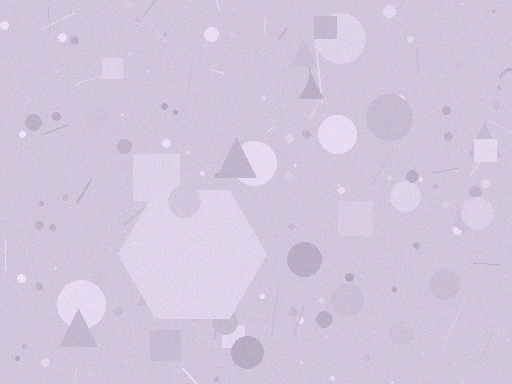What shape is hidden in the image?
A hexagon is hidden in the image.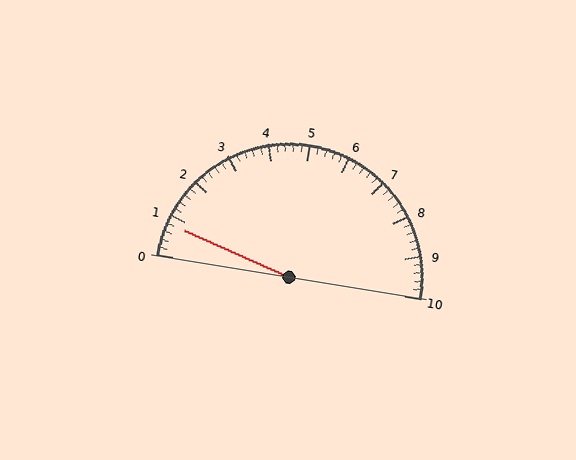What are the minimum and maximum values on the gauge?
The gauge ranges from 0 to 10.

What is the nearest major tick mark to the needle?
The nearest major tick mark is 1.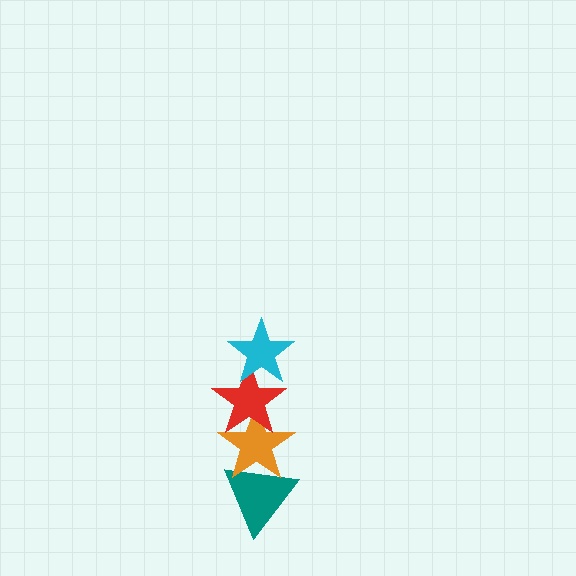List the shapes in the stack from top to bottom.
From top to bottom: the cyan star, the red star, the orange star, the teal triangle.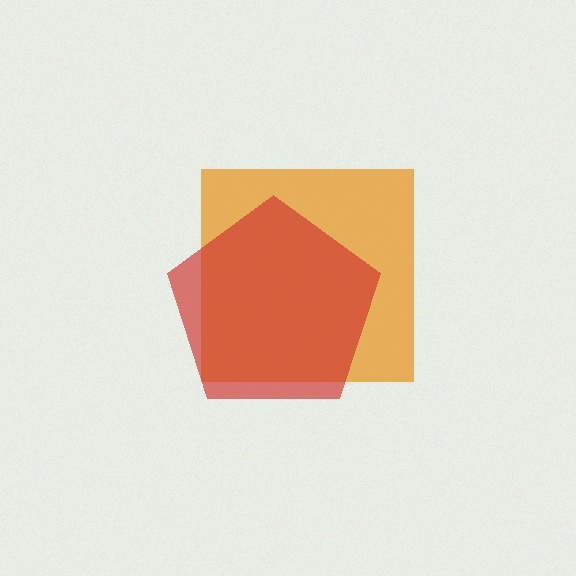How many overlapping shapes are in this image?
There are 2 overlapping shapes in the image.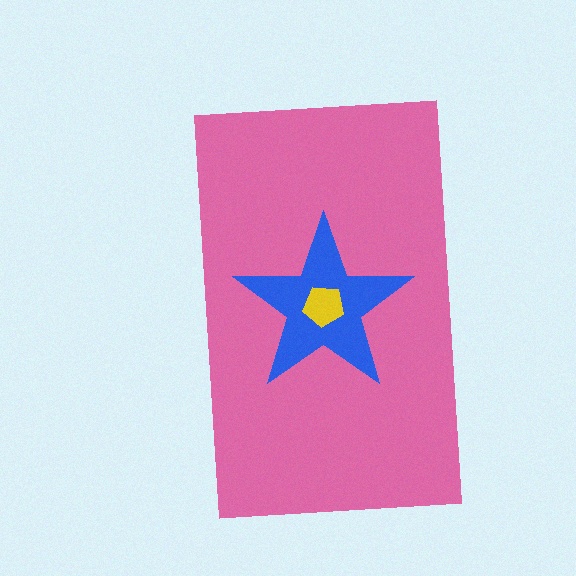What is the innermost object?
The yellow pentagon.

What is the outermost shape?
The pink rectangle.